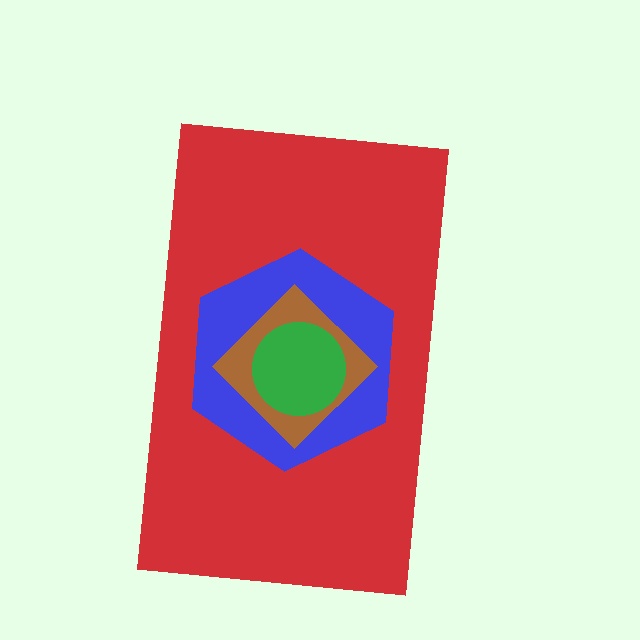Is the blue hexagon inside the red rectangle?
Yes.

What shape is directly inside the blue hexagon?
The brown diamond.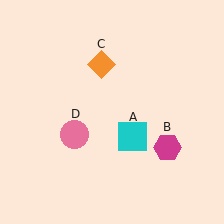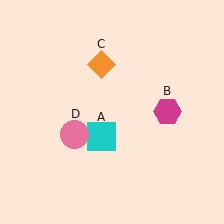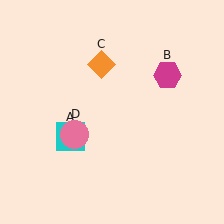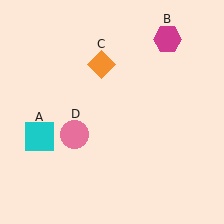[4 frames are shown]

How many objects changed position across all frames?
2 objects changed position: cyan square (object A), magenta hexagon (object B).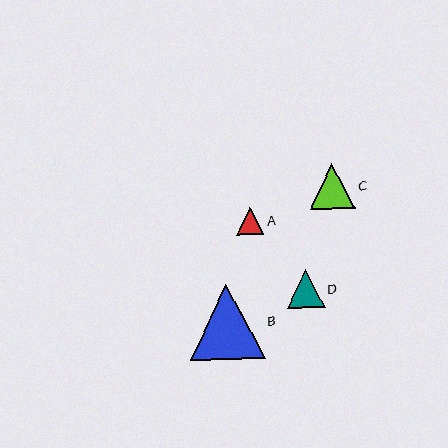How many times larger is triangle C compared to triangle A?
Triangle C is approximately 1.7 times the size of triangle A.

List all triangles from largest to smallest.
From largest to smallest: B, C, D, A.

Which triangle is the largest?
Triangle B is the largest with a size of approximately 75 pixels.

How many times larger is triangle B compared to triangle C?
Triangle B is approximately 1.7 times the size of triangle C.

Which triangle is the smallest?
Triangle A is the smallest with a size of approximately 27 pixels.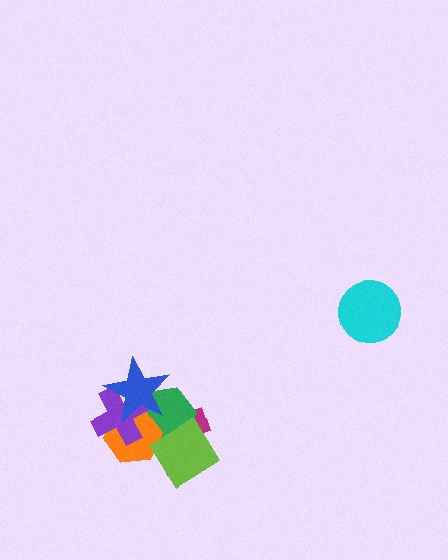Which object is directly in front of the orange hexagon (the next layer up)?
The purple cross is directly in front of the orange hexagon.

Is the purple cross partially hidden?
Yes, it is partially covered by another shape.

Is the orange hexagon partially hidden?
Yes, it is partially covered by another shape.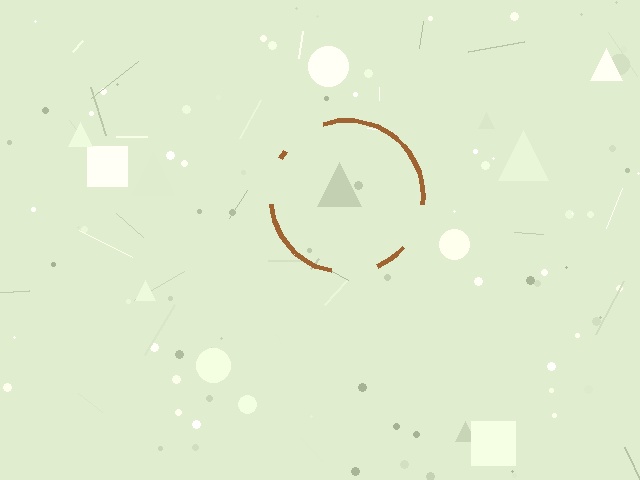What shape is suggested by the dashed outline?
The dashed outline suggests a circle.